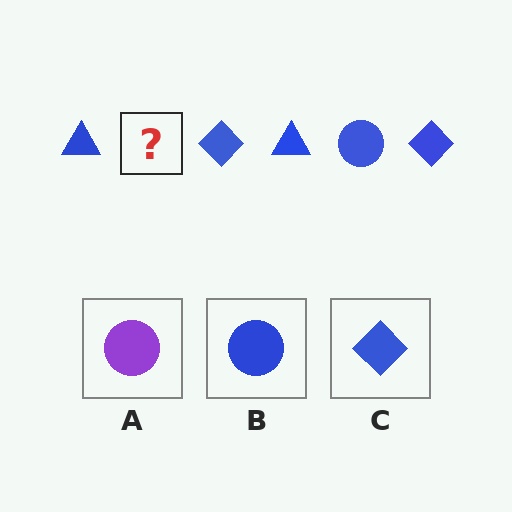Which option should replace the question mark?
Option B.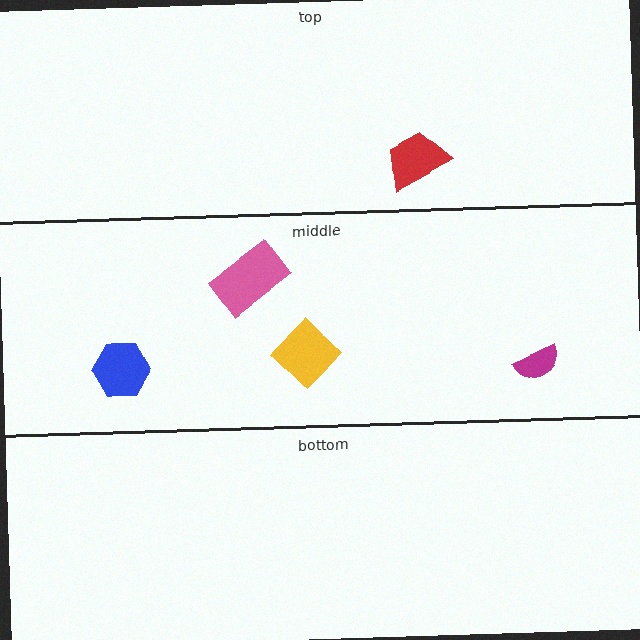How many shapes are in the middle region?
4.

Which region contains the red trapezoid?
The top region.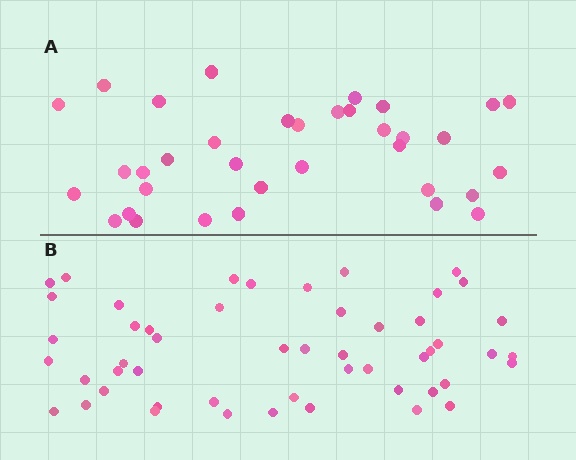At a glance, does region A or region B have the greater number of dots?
Region B (the bottom region) has more dots.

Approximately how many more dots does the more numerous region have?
Region B has approximately 15 more dots than region A.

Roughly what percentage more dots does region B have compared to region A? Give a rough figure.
About 45% more.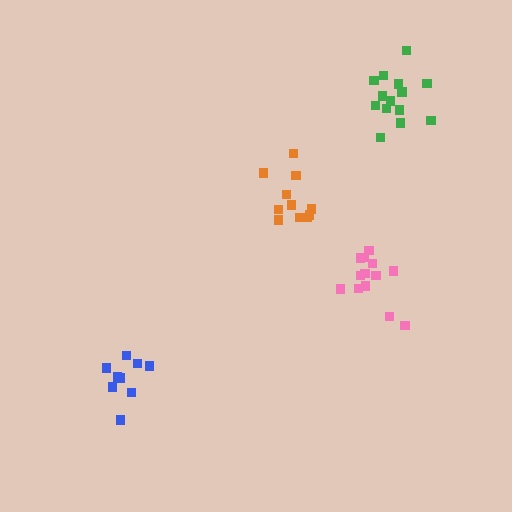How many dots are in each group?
Group 1: 11 dots, Group 2: 9 dots, Group 3: 13 dots, Group 4: 14 dots (47 total).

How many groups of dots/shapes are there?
There are 4 groups.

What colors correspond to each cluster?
The clusters are colored: orange, blue, pink, green.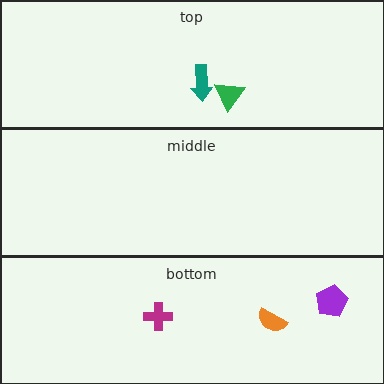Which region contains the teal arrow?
The top region.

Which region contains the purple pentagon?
The bottom region.